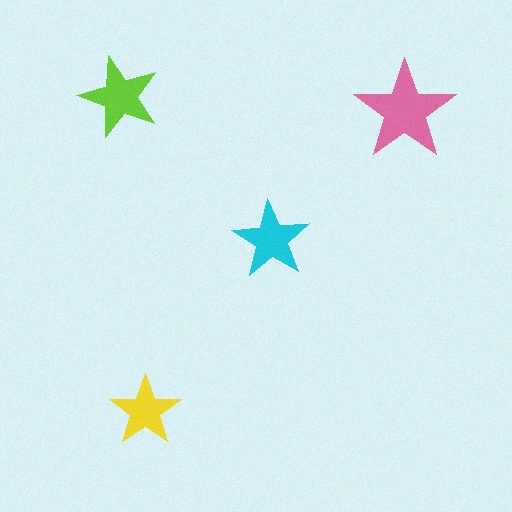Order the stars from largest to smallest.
the pink one, the lime one, the cyan one, the yellow one.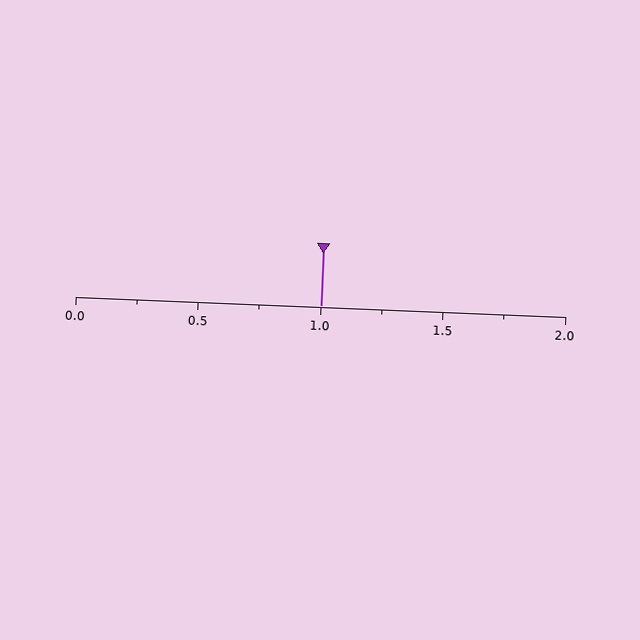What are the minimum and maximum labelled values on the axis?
The axis runs from 0.0 to 2.0.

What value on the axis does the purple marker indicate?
The marker indicates approximately 1.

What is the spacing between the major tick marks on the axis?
The major ticks are spaced 0.5 apart.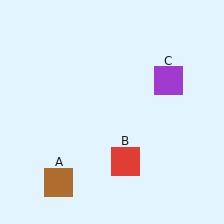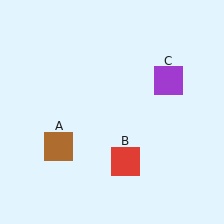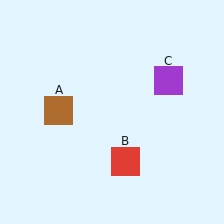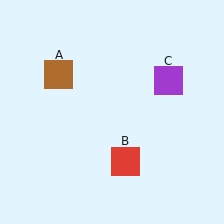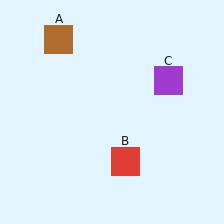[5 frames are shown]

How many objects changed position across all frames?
1 object changed position: brown square (object A).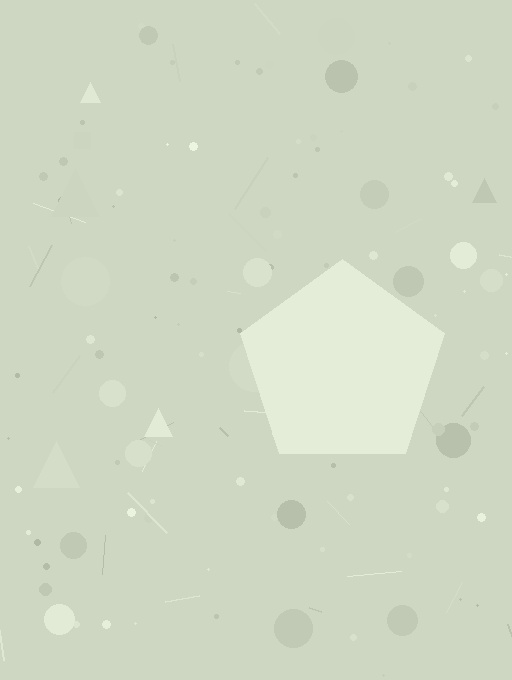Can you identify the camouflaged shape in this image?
The camouflaged shape is a pentagon.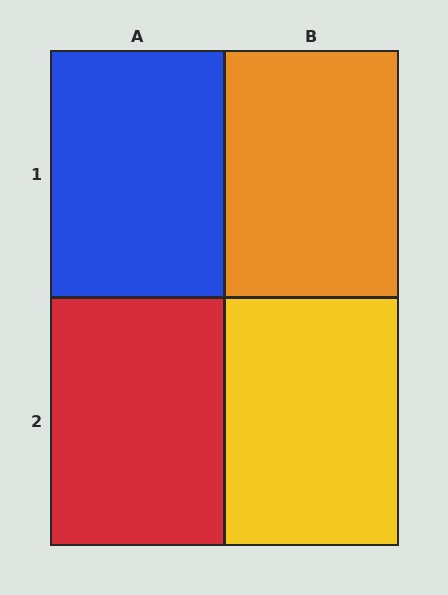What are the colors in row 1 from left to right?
Blue, orange.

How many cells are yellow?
1 cell is yellow.